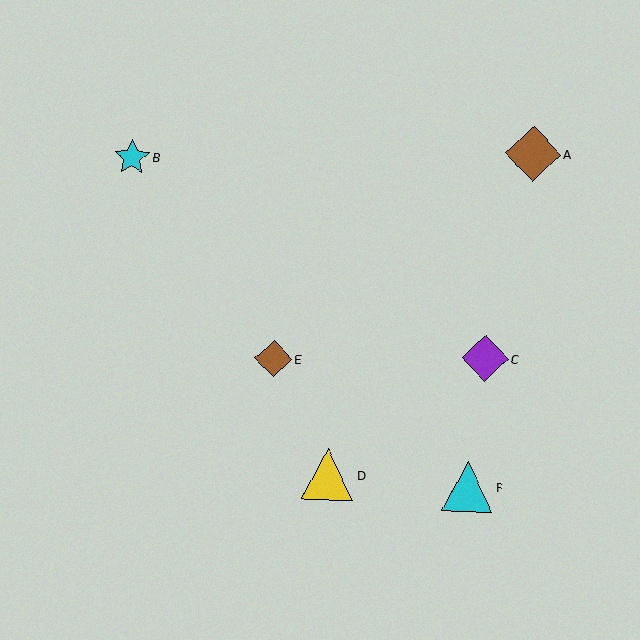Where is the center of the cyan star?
The center of the cyan star is at (132, 157).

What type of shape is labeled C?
Shape C is a purple diamond.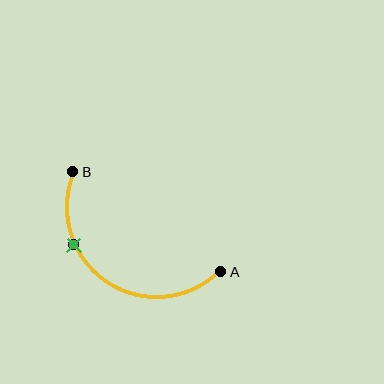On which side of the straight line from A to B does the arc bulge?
The arc bulges below and to the left of the straight line connecting A and B.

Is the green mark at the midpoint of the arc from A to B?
No. The green mark lies on the arc but is closer to endpoint B. The arc midpoint would be at the point on the curve equidistant along the arc from both A and B.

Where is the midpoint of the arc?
The arc midpoint is the point on the curve farthest from the straight line joining A and B. It sits below and to the left of that line.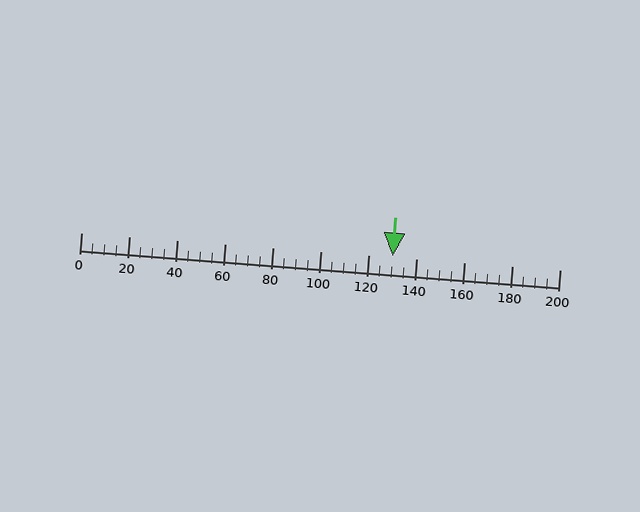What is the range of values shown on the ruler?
The ruler shows values from 0 to 200.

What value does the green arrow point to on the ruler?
The green arrow points to approximately 130.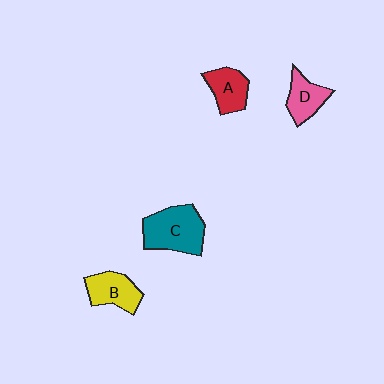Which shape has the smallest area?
Shape D (pink).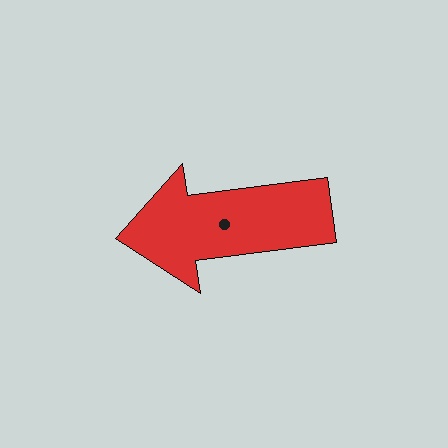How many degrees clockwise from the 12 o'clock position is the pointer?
Approximately 262 degrees.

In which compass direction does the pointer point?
West.